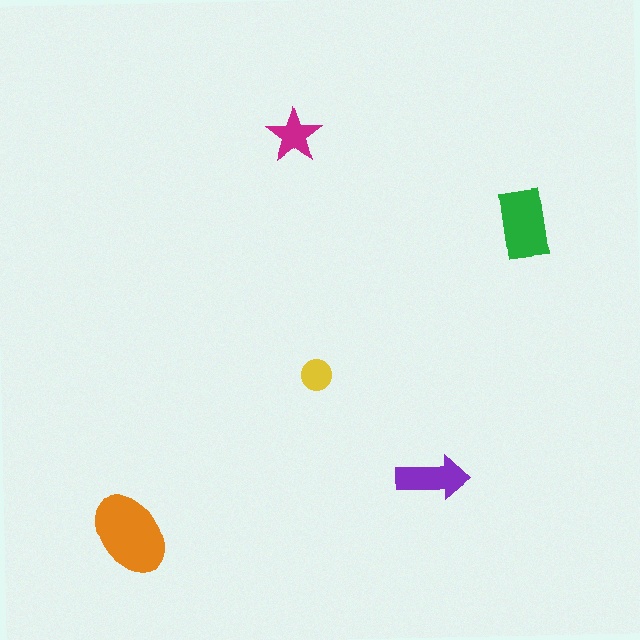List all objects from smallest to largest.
The yellow circle, the magenta star, the purple arrow, the green rectangle, the orange ellipse.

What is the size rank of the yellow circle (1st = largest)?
5th.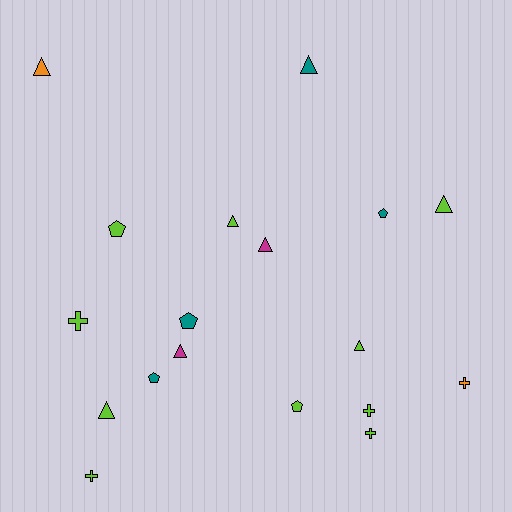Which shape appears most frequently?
Triangle, with 8 objects.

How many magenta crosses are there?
There are no magenta crosses.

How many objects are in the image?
There are 18 objects.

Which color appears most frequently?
Lime, with 10 objects.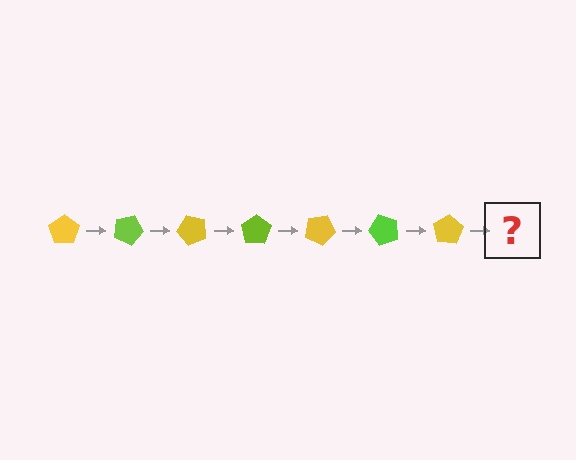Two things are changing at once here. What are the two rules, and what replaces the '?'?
The two rules are that it rotates 25 degrees each step and the color cycles through yellow and lime. The '?' should be a lime pentagon, rotated 175 degrees from the start.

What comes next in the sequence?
The next element should be a lime pentagon, rotated 175 degrees from the start.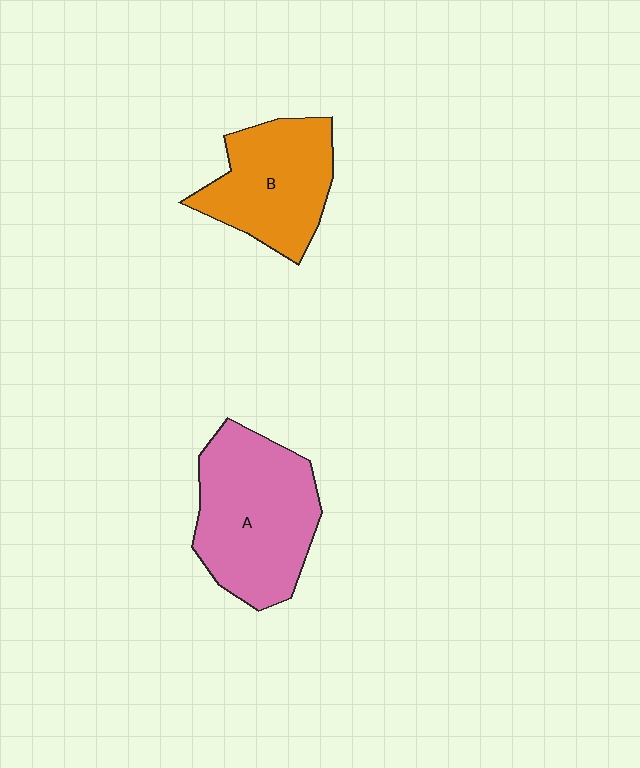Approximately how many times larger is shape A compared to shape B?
Approximately 1.3 times.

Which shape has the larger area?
Shape A (pink).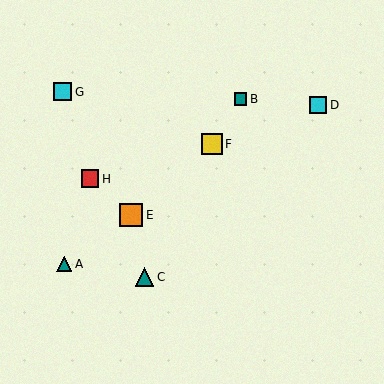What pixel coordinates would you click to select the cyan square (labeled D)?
Click at (318, 105) to select the cyan square D.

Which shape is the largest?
The orange square (labeled E) is the largest.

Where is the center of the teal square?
The center of the teal square is at (240, 99).